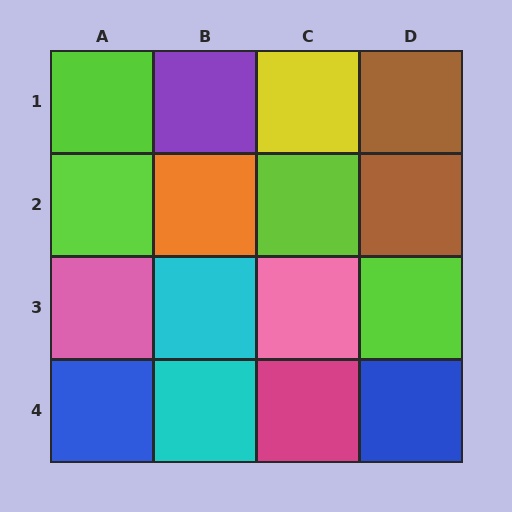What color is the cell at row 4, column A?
Blue.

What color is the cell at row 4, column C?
Magenta.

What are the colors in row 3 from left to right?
Pink, cyan, pink, lime.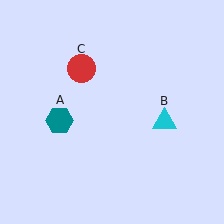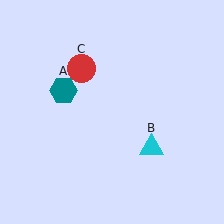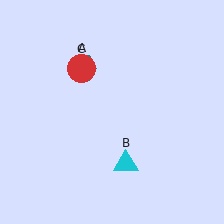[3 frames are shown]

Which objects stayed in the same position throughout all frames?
Red circle (object C) remained stationary.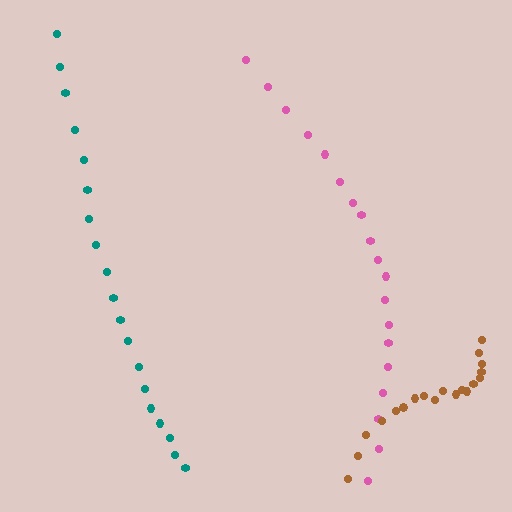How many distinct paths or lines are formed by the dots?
There are 3 distinct paths.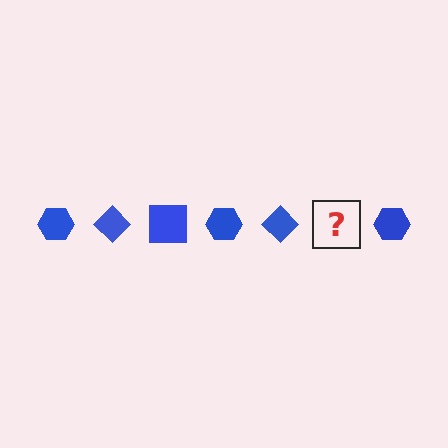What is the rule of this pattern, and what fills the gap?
The rule is that the pattern cycles through hexagon, diamond, square shapes in blue. The gap should be filled with a blue square.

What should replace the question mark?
The question mark should be replaced with a blue square.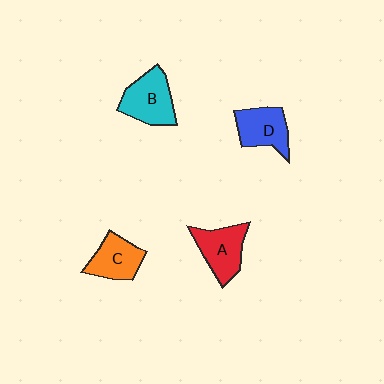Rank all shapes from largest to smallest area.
From largest to smallest: B (cyan), A (red), D (blue), C (orange).